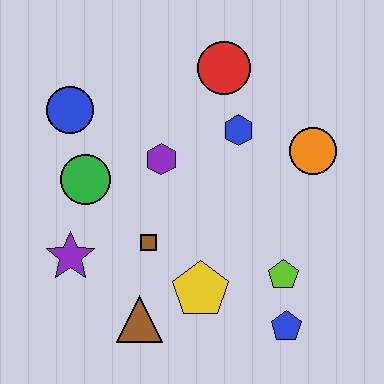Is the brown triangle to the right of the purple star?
Yes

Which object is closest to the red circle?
The blue hexagon is closest to the red circle.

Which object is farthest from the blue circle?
The blue pentagon is farthest from the blue circle.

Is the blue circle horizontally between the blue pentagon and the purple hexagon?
No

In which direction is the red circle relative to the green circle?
The red circle is to the right of the green circle.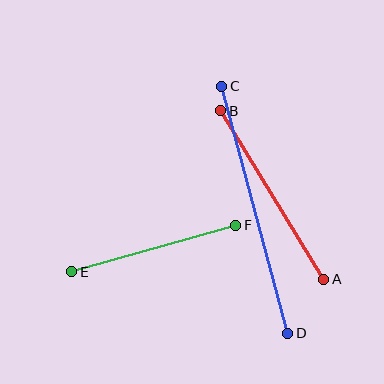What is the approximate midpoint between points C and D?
The midpoint is at approximately (255, 210) pixels.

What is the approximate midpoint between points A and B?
The midpoint is at approximately (272, 195) pixels.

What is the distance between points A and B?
The distance is approximately 197 pixels.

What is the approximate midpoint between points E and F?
The midpoint is at approximately (154, 248) pixels.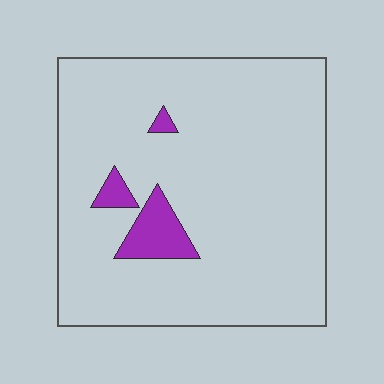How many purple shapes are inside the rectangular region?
3.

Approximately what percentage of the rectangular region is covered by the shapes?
Approximately 5%.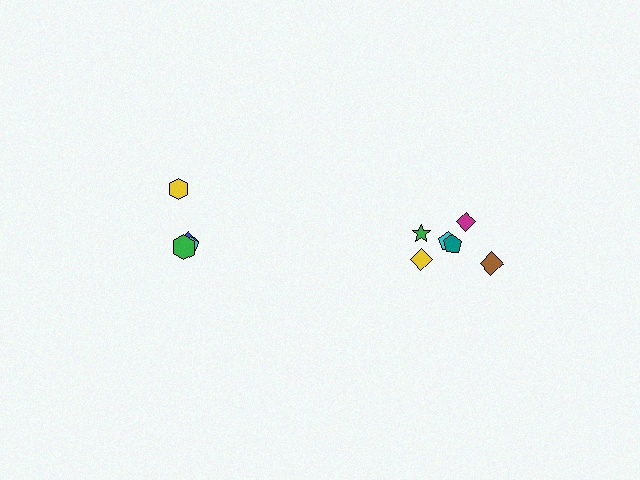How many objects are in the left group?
There are 4 objects.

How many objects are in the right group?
There are 6 objects.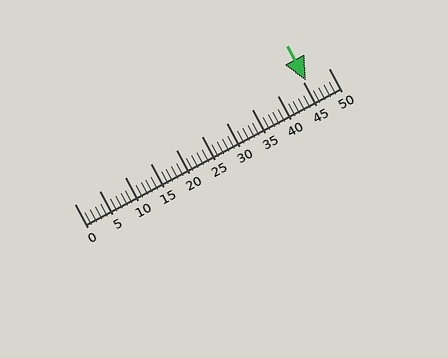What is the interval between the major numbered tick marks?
The major tick marks are spaced 5 units apart.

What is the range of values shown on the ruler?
The ruler shows values from 0 to 50.